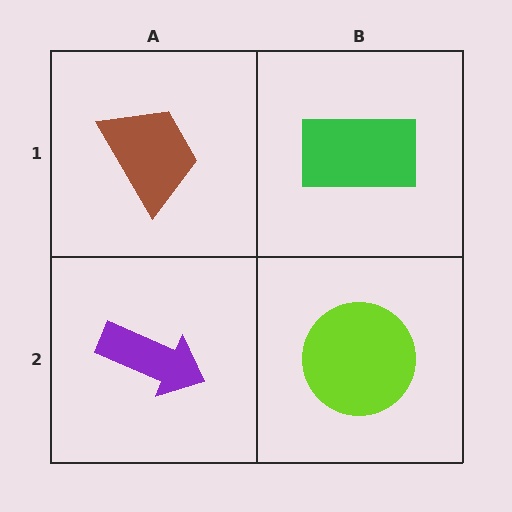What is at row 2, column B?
A lime circle.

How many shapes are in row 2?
2 shapes.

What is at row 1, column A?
A brown trapezoid.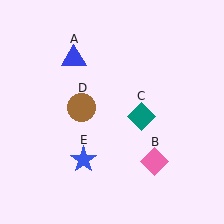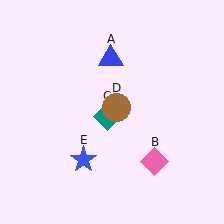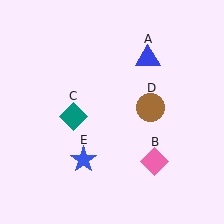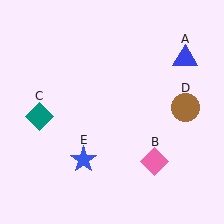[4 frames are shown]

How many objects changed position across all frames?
3 objects changed position: blue triangle (object A), teal diamond (object C), brown circle (object D).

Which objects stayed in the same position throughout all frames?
Pink diamond (object B) and blue star (object E) remained stationary.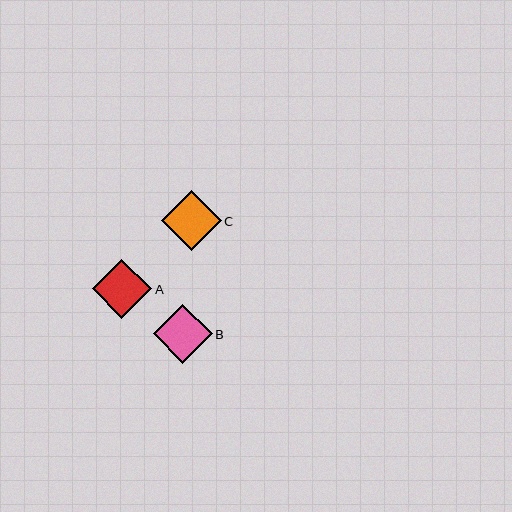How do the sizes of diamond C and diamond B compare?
Diamond C and diamond B are approximately the same size.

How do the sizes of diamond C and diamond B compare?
Diamond C and diamond B are approximately the same size.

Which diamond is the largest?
Diamond C is the largest with a size of approximately 60 pixels.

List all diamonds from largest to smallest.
From largest to smallest: C, A, B.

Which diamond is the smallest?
Diamond B is the smallest with a size of approximately 59 pixels.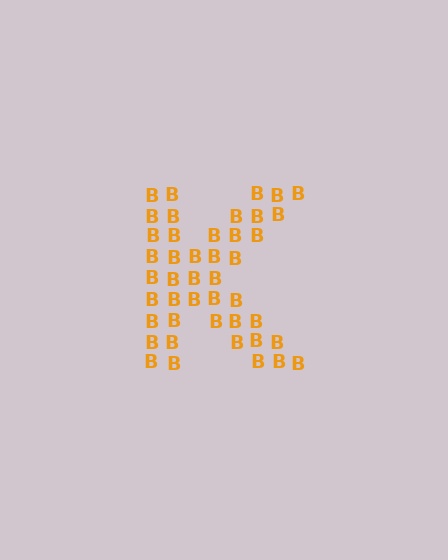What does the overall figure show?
The overall figure shows the letter K.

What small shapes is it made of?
It is made of small letter B's.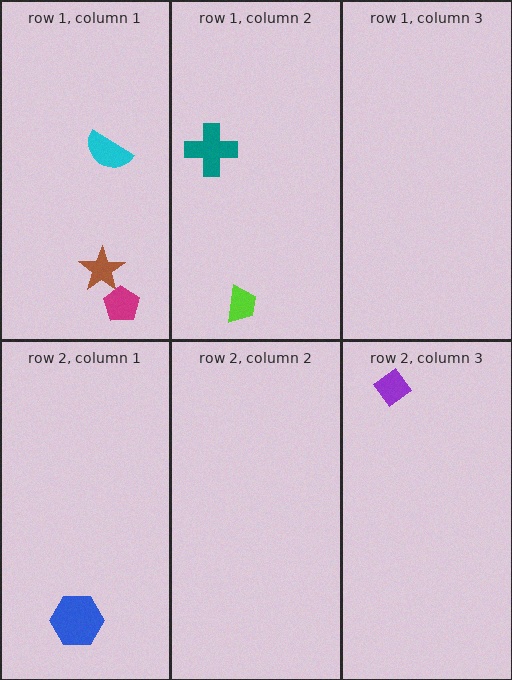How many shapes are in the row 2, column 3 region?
1.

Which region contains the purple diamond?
The row 2, column 3 region.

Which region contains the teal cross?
The row 1, column 2 region.